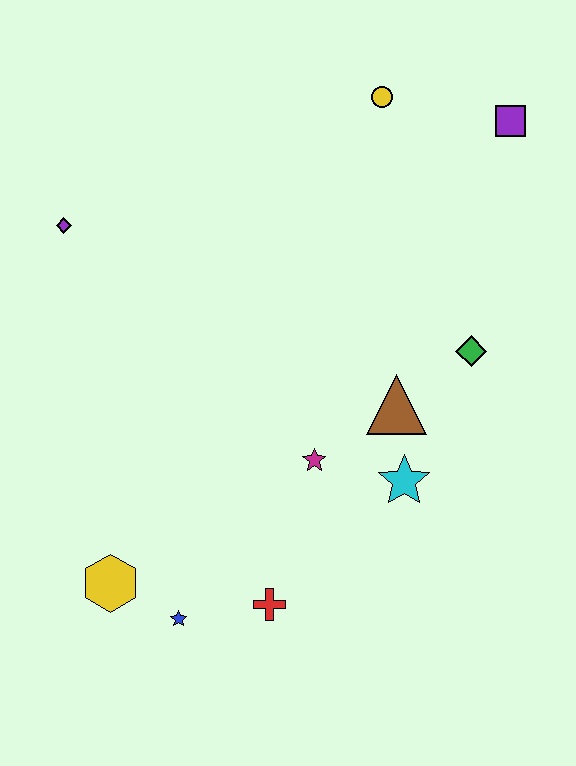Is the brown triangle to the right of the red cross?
Yes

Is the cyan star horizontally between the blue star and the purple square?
Yes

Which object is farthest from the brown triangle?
The purple diamond is farthest from the brown triangle.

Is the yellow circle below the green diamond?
No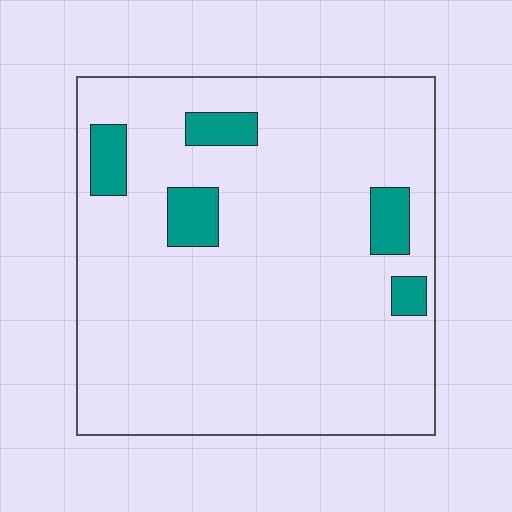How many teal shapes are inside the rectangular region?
5.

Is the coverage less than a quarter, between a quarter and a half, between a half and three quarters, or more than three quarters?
Less than a quarter.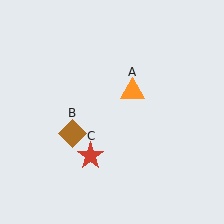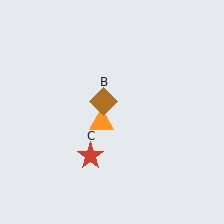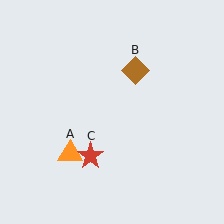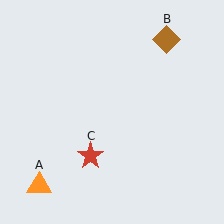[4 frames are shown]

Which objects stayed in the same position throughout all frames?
Red star (object C) remained stationary.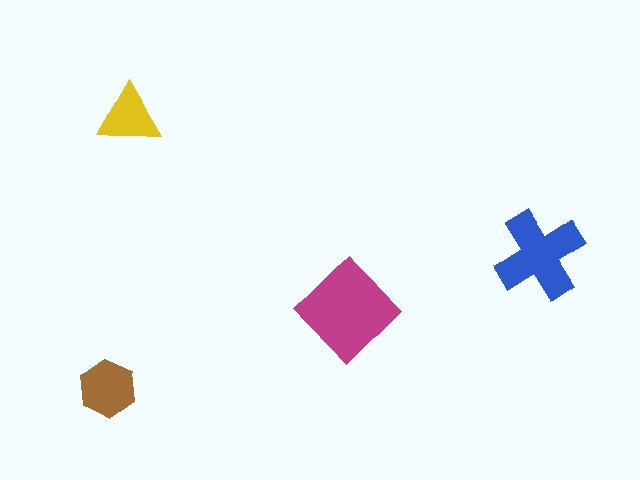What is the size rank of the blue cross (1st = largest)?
2nd.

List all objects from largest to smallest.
The magenta diamond, the blue cross, the brown hexagon, the yellow triangle.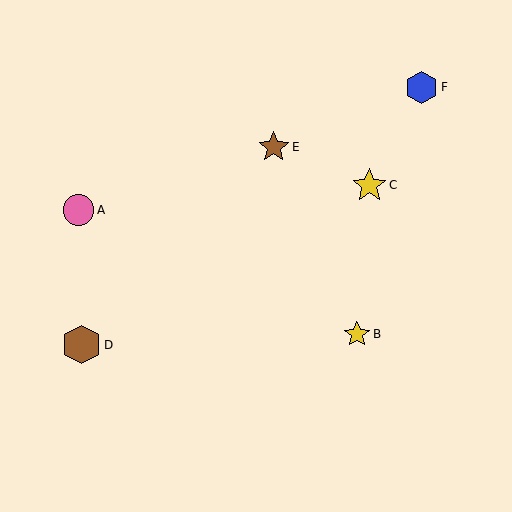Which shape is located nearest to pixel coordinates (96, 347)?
The brown hexagon (labeled D) at (81, 345) is nearest to that location.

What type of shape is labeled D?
Shape D is a brown hexagon.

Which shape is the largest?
The brown hexagon (labeled D) is the largest.